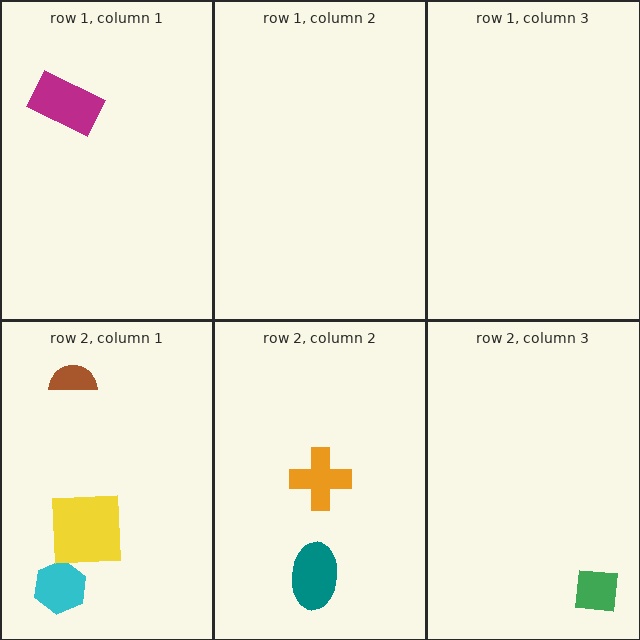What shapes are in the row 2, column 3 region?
The green square.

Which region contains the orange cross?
The row 2, column 2 region.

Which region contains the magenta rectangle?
The row 1, column 1 region.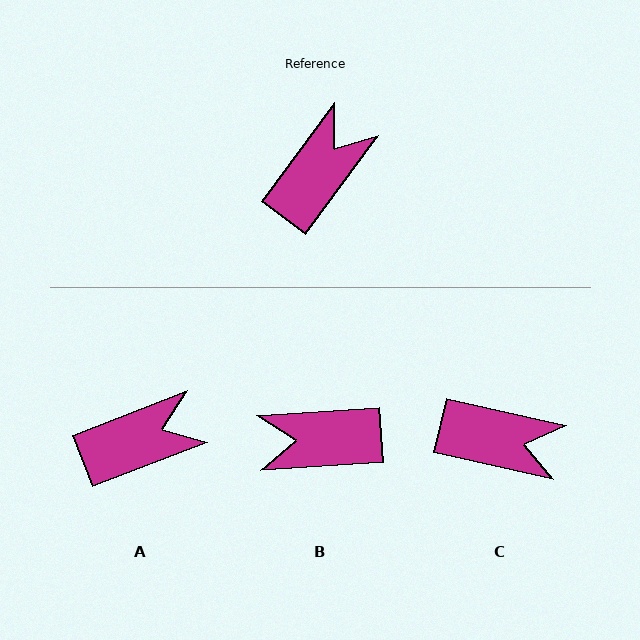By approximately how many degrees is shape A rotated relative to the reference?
Approximately 33 degrees clockwise.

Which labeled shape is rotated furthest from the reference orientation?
B, about 130 degrees away.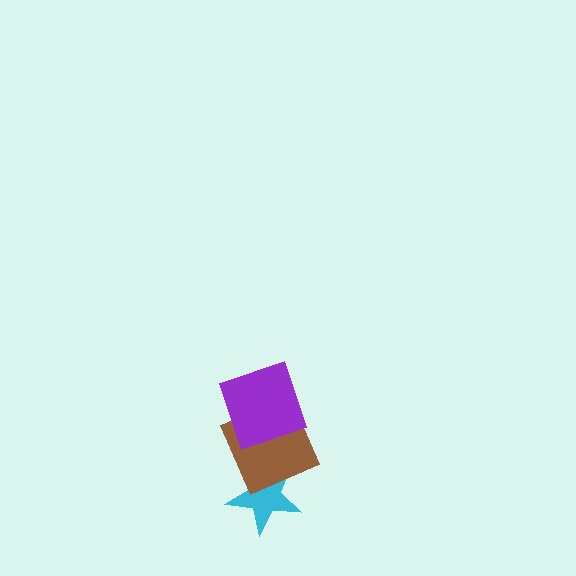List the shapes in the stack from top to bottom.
From top to bottom: the purple square, the brown square, the cyan star.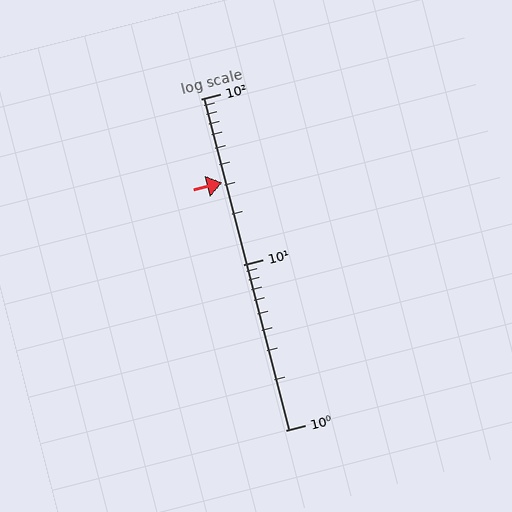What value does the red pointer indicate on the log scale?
The pointer indicates approximately 31.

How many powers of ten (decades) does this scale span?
The scale spans 2 decades, from 1 to 100.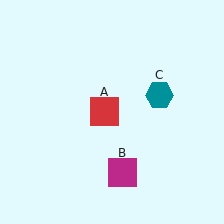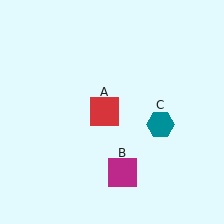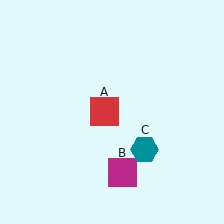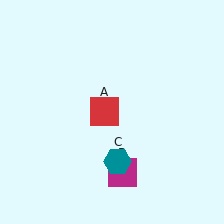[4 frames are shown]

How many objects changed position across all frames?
1 object changed position: teal hexagon (object C).